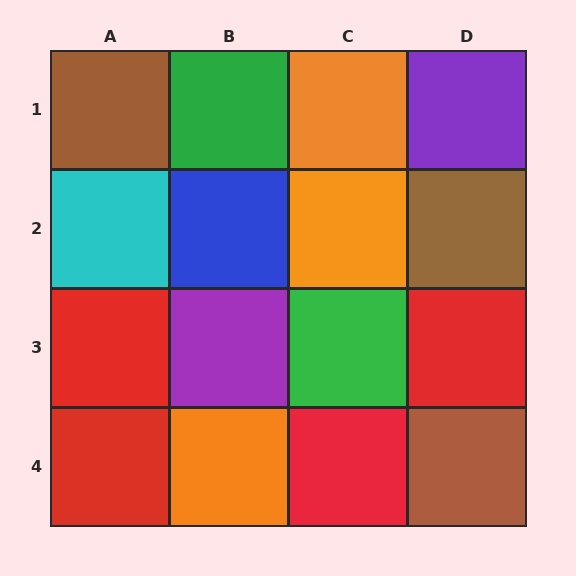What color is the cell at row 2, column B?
Blue.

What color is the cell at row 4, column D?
Brown.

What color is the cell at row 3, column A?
Red.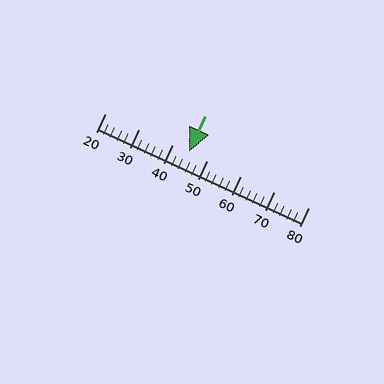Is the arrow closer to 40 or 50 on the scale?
The arrow is closer to 40.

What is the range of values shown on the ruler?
The ruler shows values from 20 to 80.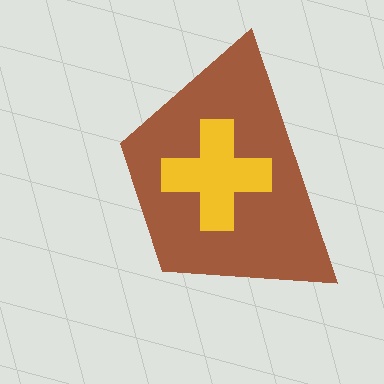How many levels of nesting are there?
2.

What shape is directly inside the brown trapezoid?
The yellow cross.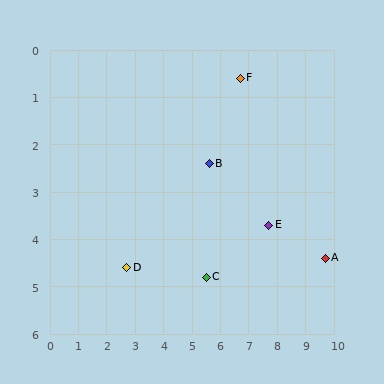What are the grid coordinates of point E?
Point E is at approximately (7.7, 3.7).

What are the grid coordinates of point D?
Point D is at approximately (2.7, 4.6).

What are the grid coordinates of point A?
Point A is at approximately (9.7, 4.4).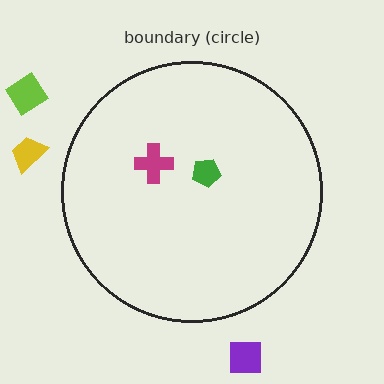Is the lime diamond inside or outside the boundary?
Outside.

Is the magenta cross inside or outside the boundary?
Inside.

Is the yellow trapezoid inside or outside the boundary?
Outside.